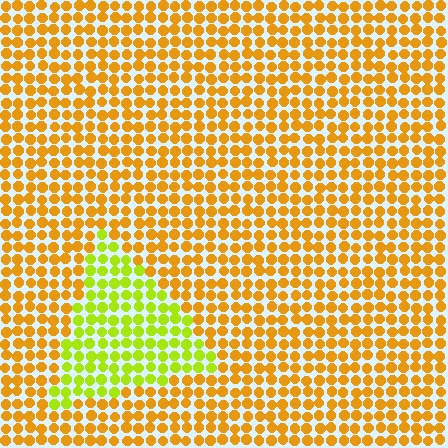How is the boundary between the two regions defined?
The boundary is defined purely by a slight shift in hue (about 41 degrees). Spacing, size, and orientation are identical on both sides.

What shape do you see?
I see a triangle.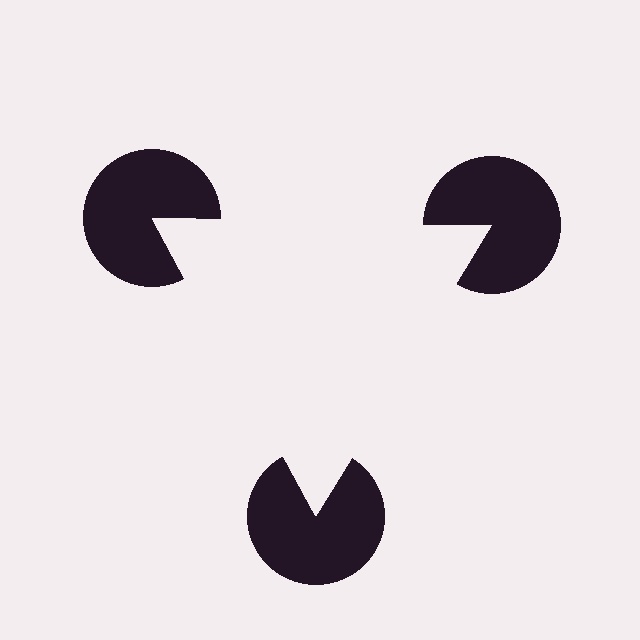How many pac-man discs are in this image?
There are 3 — one at each vertex of the illusory triangle.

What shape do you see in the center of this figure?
An illusory triangle — its edges are inferred from the aligned wedge cuts in the pac-man discs, not physically drawn.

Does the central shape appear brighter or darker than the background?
It typically appears slightly brighter than the background, even though no actual brightness change is drawn.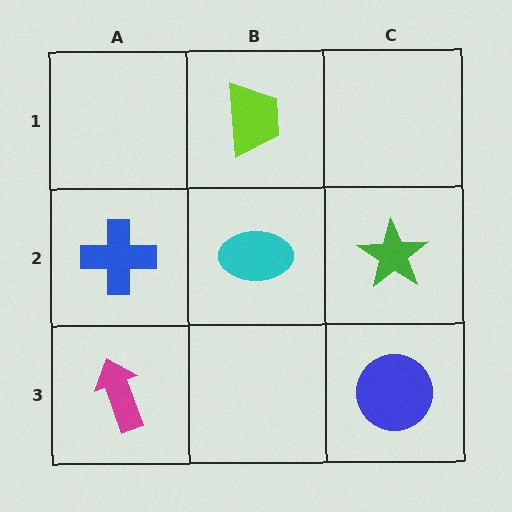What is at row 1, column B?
A lime trapezoid.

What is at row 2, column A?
A blue cross.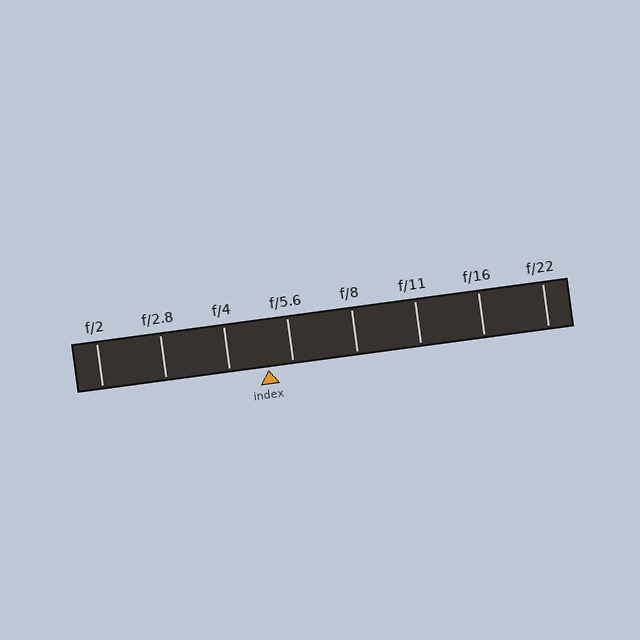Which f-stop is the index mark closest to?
The index mark is closest to f/5.6.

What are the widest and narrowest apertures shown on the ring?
The widest aperture shown is f/2 and the narrowest is f/22.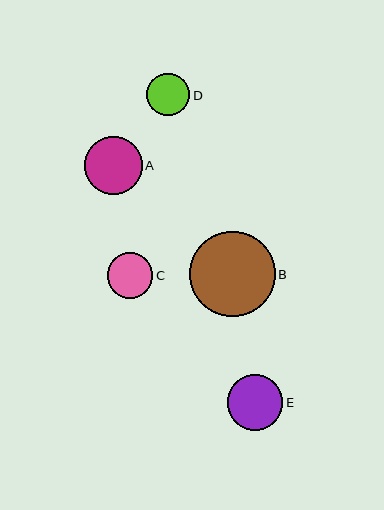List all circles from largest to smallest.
From largest to smallest: B, A, E, C, D.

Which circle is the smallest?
Circle D is the smallest with a size of approximately 43 pixels.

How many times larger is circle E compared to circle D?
Circle E is approximately 1.3 times the size of circle D.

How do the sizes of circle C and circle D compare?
Circle C and circle D are approximately the same size.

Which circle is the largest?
Circle B is the largest with a size of approximately 85 pixels.